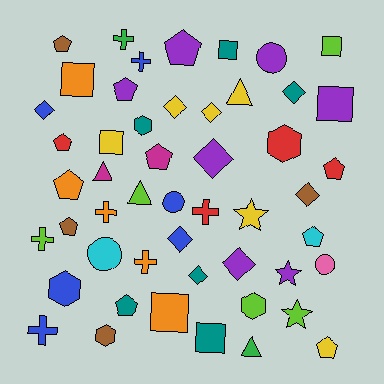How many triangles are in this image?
There are 4 triangles.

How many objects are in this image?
There are 50 objects.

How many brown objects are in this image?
There are 4 brown objects.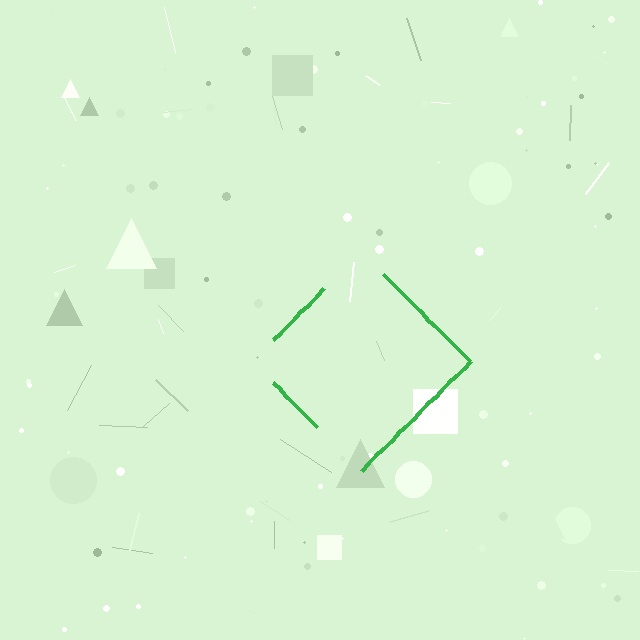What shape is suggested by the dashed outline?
The dashed outline suggests a diamond.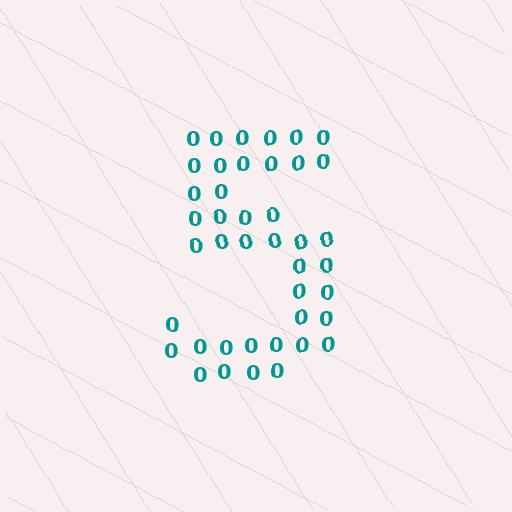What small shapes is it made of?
It is made of small digit 0's.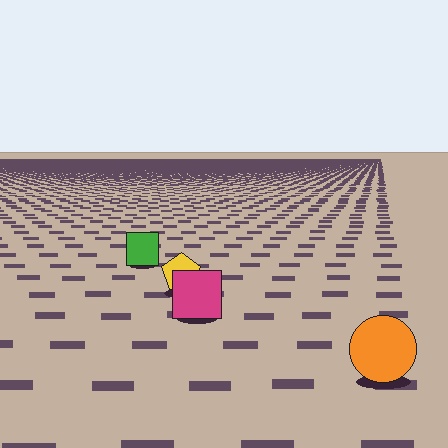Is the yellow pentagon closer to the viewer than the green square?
Yes. The yellow pentagon is closer — you can tell from the texture gradient: the ground texture is coarser near it.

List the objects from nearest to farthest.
From nearest to farthest: the orange circle, the magenta square, the yellow pentagon, the green square.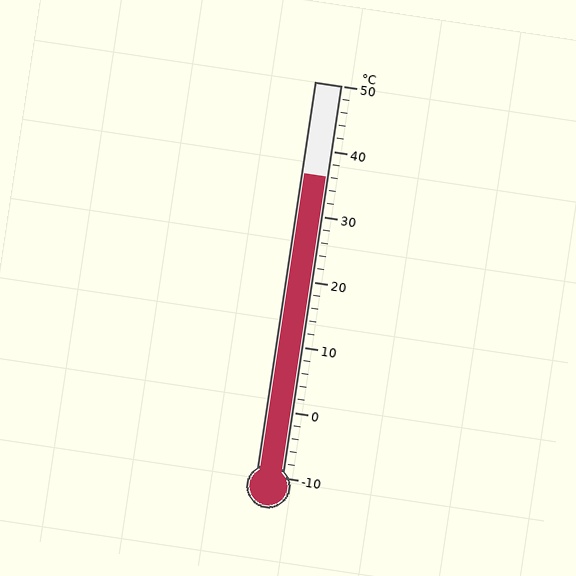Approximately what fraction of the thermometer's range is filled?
The thermometer is filled to approximately 75% of its range.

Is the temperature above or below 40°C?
The temperature is below 40°C.